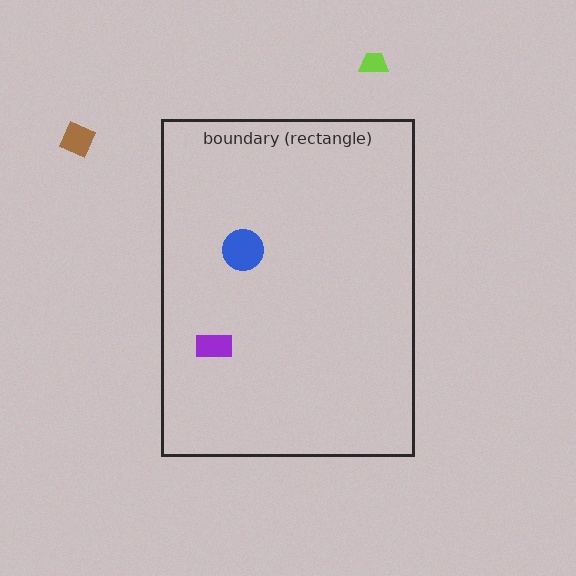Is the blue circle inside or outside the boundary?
Inside.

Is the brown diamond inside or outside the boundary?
Outside.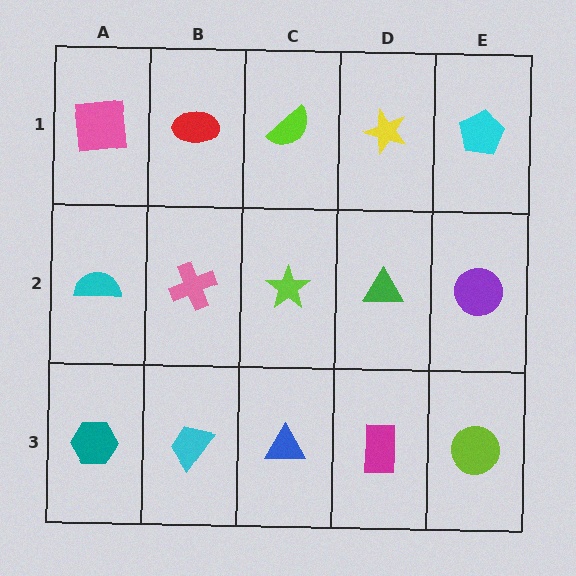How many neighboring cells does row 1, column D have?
3.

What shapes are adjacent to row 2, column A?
A pink square (row 1, column A), a teal hexagon (row 3, column A), a pink cross (row 2, column B).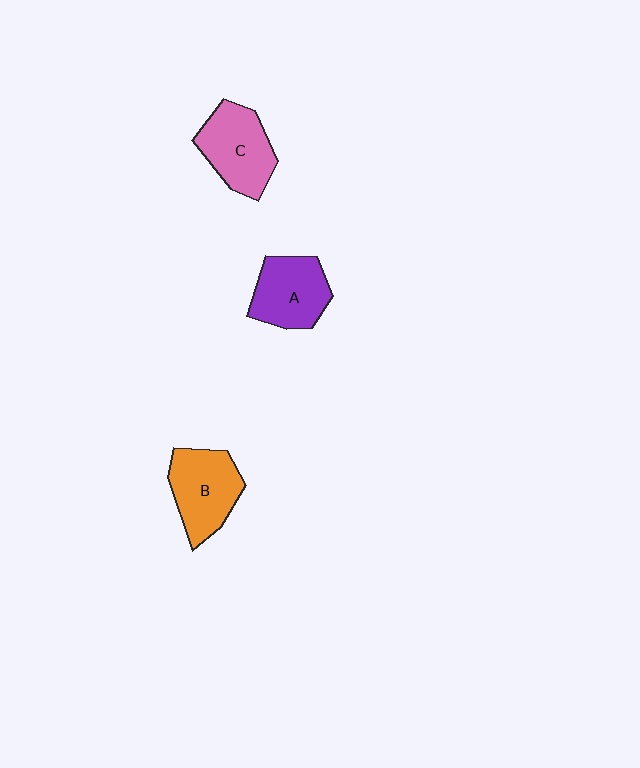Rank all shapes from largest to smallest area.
From largest to smallest: C (pink), B (orange), A (purple).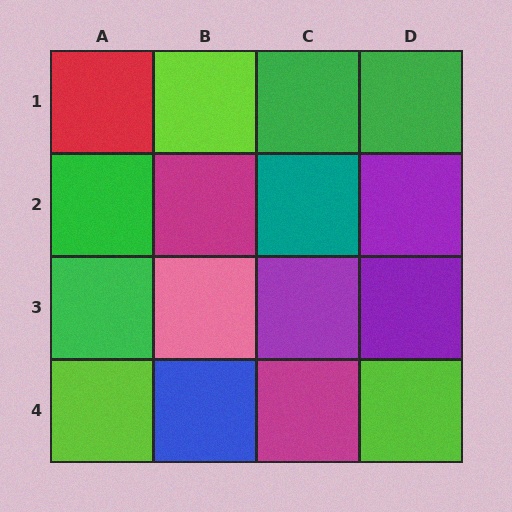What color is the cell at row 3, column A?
Green.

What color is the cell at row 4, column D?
Lime.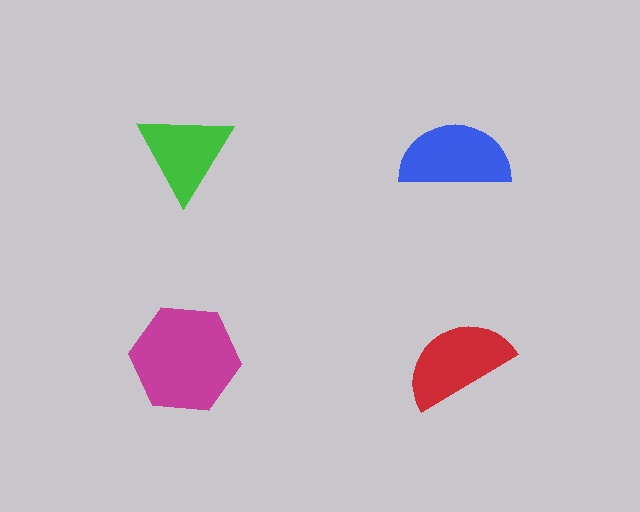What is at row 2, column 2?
A red semicircle.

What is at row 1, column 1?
A green triangle.